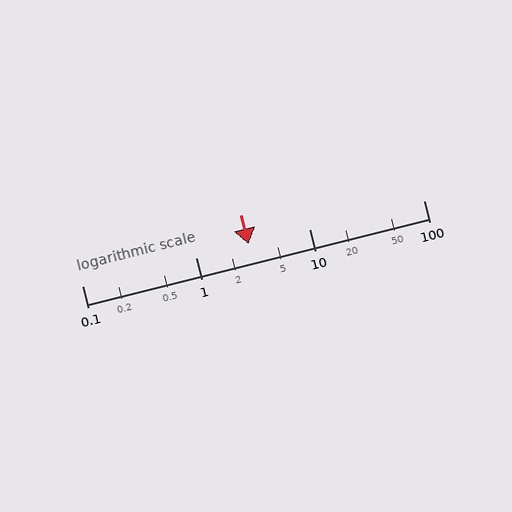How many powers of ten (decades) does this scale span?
The scale spans 3 decades, from 0.1 to 100.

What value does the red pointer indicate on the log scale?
The pointer indicates approximately 2.9.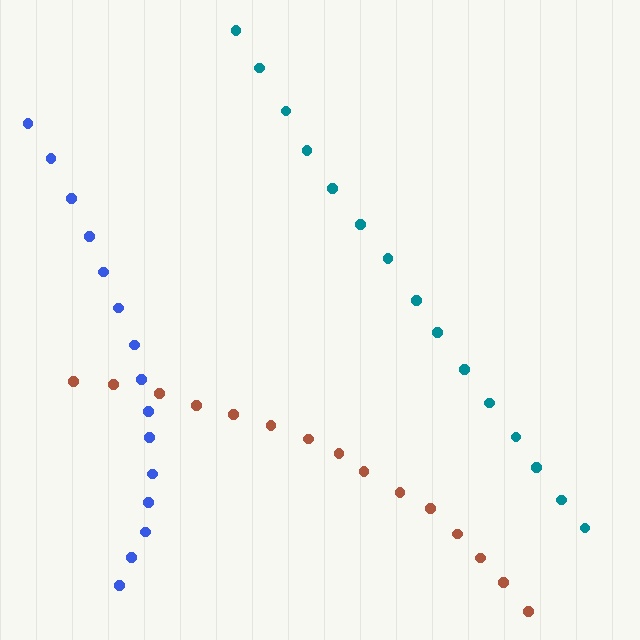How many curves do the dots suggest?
There are 3 distinct paths.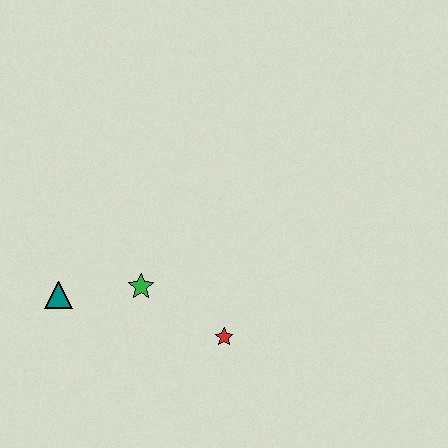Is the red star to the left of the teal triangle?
No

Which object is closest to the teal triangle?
The green star is closest to the teal triangle.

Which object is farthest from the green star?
The red star is farthest from the green star.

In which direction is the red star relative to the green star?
The red star is to the right of the green star.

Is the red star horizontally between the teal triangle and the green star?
No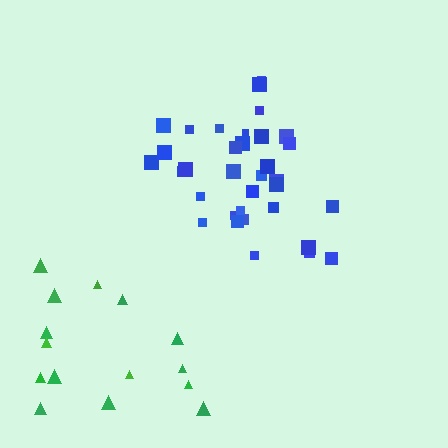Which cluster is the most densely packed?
Blue.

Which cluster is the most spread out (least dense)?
Green.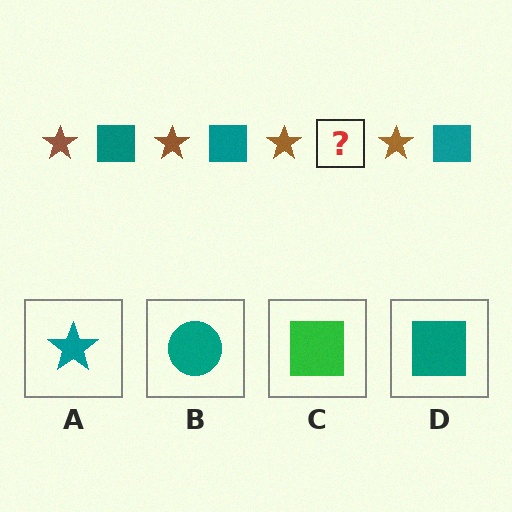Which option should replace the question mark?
Option D.